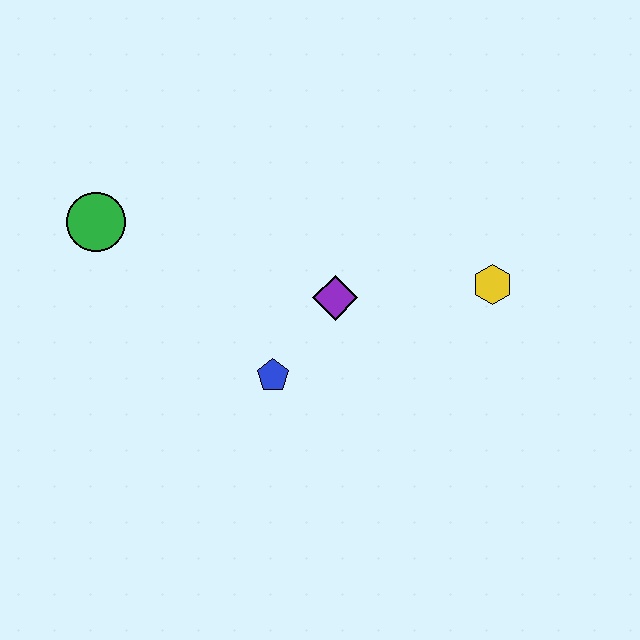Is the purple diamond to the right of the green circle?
Yes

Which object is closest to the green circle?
The blue pentagon is closest to the green circle.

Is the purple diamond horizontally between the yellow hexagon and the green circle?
Yes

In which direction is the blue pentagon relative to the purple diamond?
The blue pentagon is below the purple diamond.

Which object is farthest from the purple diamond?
The green circle is farthest from the purple diamond.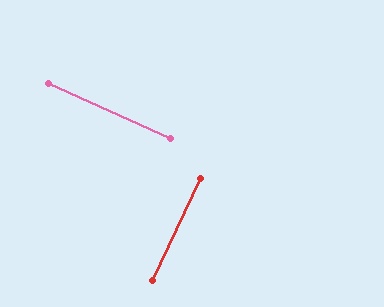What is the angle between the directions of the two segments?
Approximately 89 degrees.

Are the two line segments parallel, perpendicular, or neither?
Perpendicular — they meet at approximately 89°.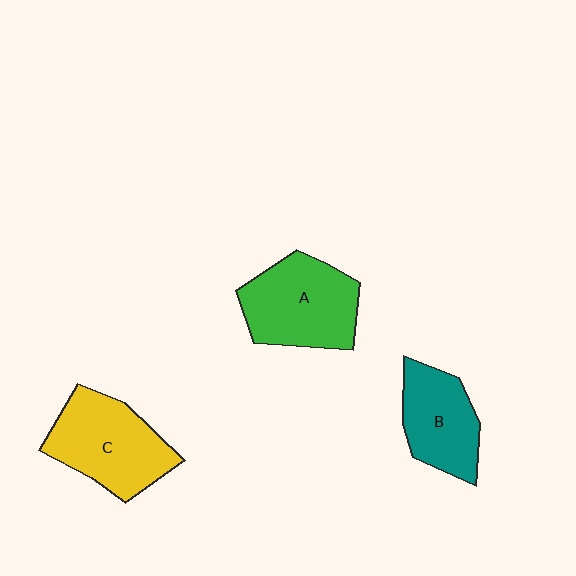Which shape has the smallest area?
Shape B (teal).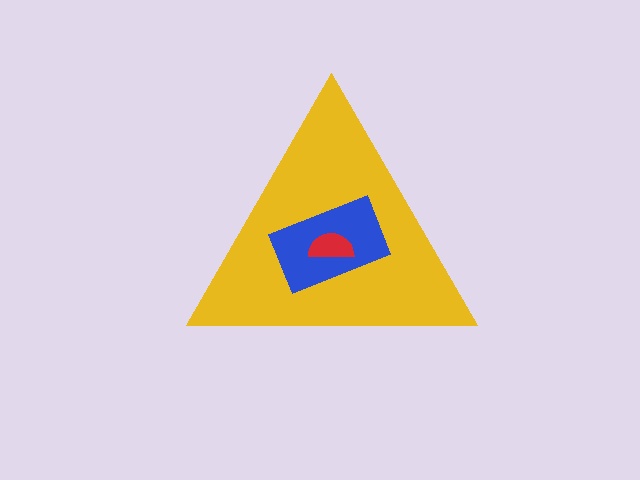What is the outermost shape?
The yellow triangle.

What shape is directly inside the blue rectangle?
The red semicircle.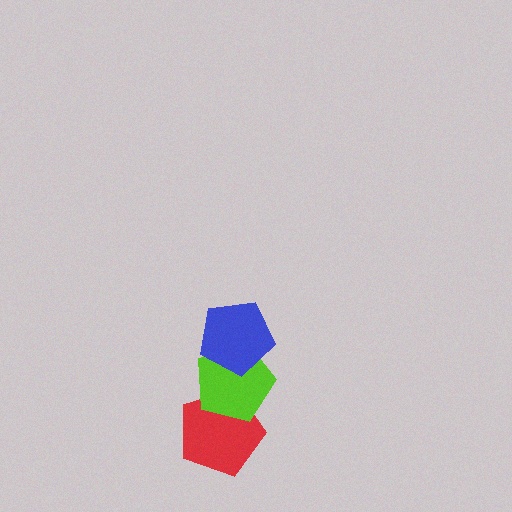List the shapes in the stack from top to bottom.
From top to bottom: the blue pentagon, the lime pentagon, the red pentagon.